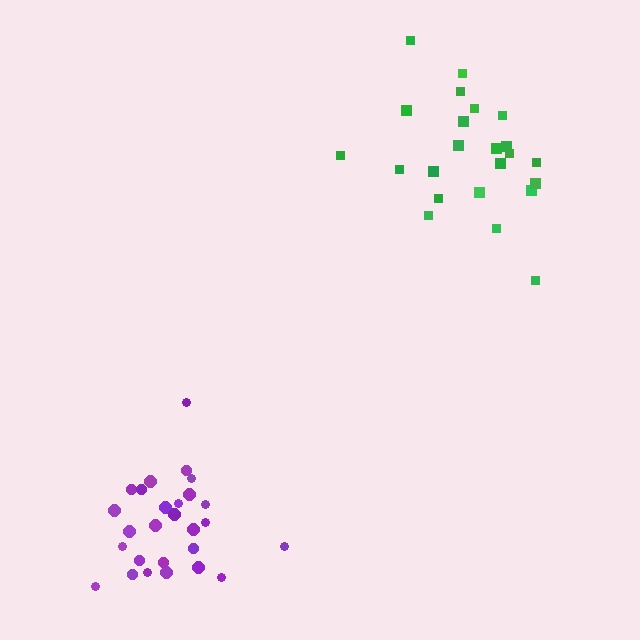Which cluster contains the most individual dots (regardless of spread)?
Purple (27).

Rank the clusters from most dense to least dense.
purple, green.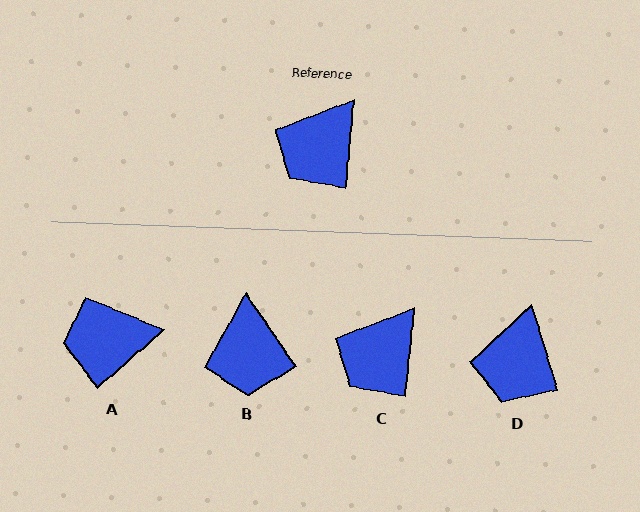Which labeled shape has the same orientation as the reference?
C.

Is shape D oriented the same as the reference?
No, it is off by about 22 degrees.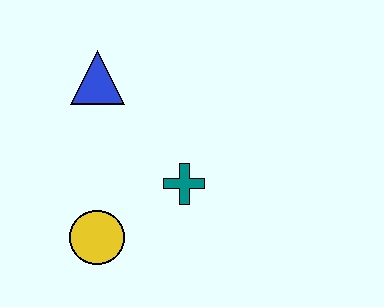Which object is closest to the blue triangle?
The teal cross is closest to the blue triangle.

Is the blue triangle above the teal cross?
Yes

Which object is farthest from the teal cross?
The blue triangle is farthest from the teal cross.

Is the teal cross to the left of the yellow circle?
No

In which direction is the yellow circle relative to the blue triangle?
The yellow circle is below the blue triangle.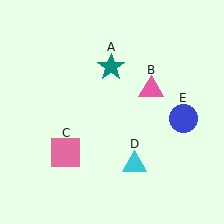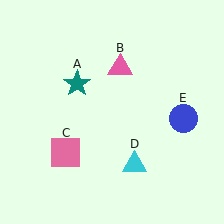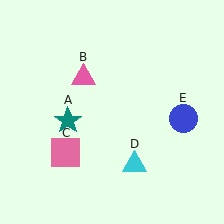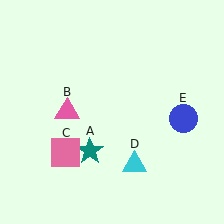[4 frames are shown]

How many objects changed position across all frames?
2 objects changed position: teal star (object A), pink triangle (object B).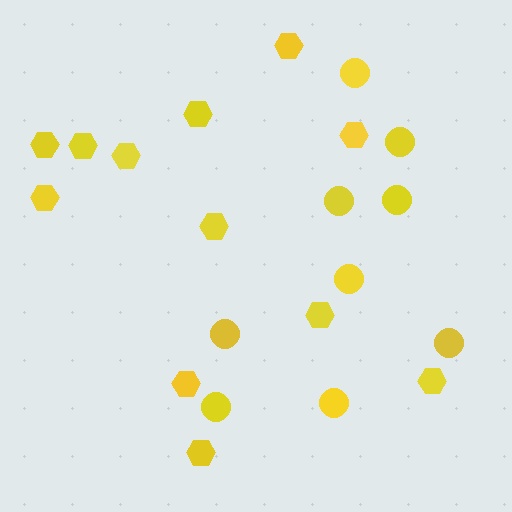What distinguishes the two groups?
There are 2 groups: one group of hexagons (12) and one group of circles (9).